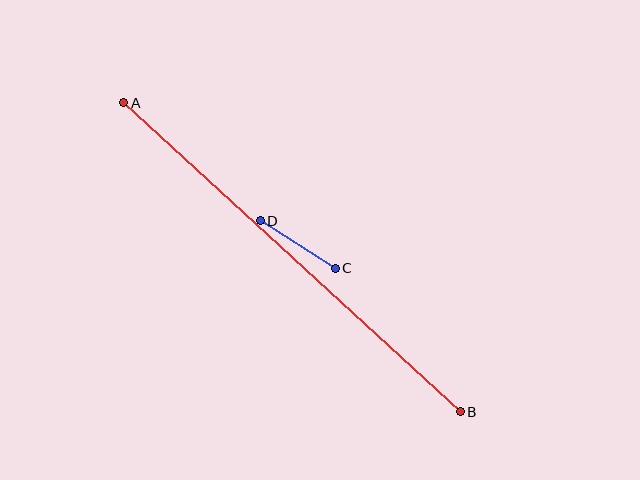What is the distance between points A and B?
The distance is approximately 457 pixels.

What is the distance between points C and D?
The distance is approximately 89 pixels.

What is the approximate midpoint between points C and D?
The midpoint is at approximately (298, 244) pixels.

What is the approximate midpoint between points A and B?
The midpoint is at approximately (292, 257) pixels.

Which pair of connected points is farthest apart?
Points A and B are farthest apart.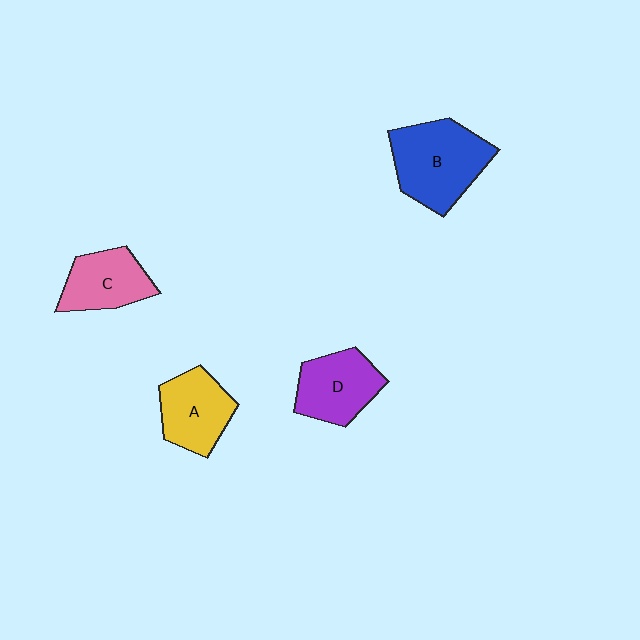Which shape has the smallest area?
Shape C (pink).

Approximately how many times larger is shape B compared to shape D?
Approximately 1.4 times.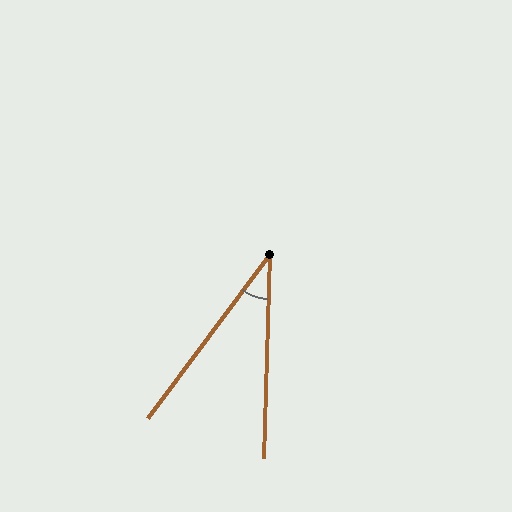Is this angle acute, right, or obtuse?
It is acute.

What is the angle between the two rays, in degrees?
Approximately 35 degrees.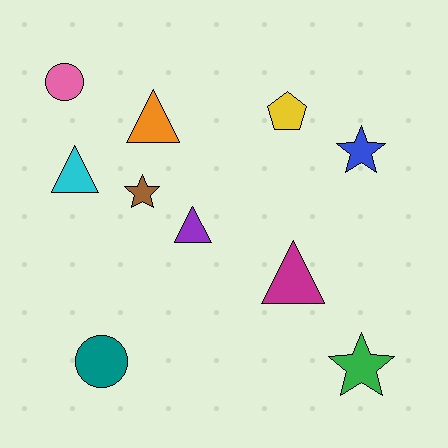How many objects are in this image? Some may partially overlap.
There are 10 objects.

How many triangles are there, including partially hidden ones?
There are 4 triangles.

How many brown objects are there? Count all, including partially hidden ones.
There is 1 brown object.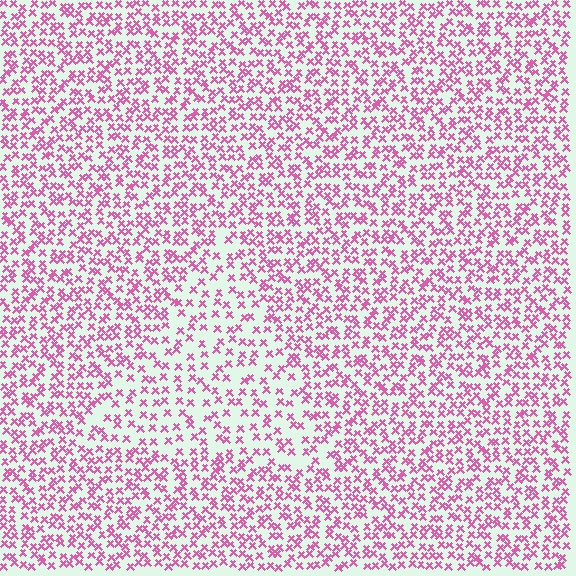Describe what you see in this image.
The image contains small pink elements arranged at two different densities. A triangle-shaped region is visible where the elements are less densely packed than the surrounding area.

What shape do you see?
I see a triangle.